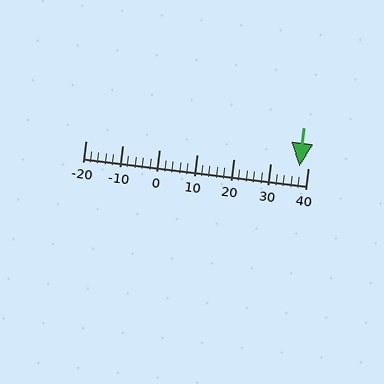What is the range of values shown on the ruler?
The ruler shows values from -20 to 40.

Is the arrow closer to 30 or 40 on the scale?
The arrow is closer to 40.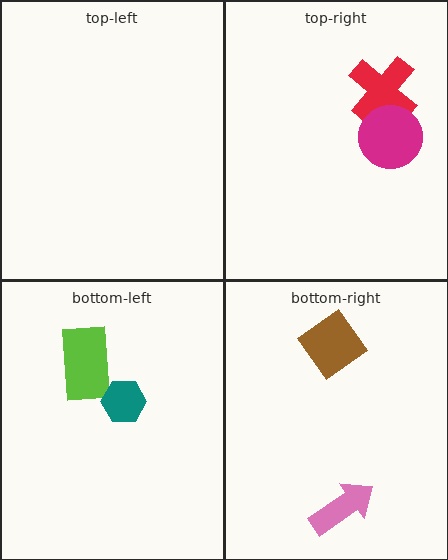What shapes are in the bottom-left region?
The lime rectangle, the teal hexagon.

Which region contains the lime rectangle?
The bottom-left region.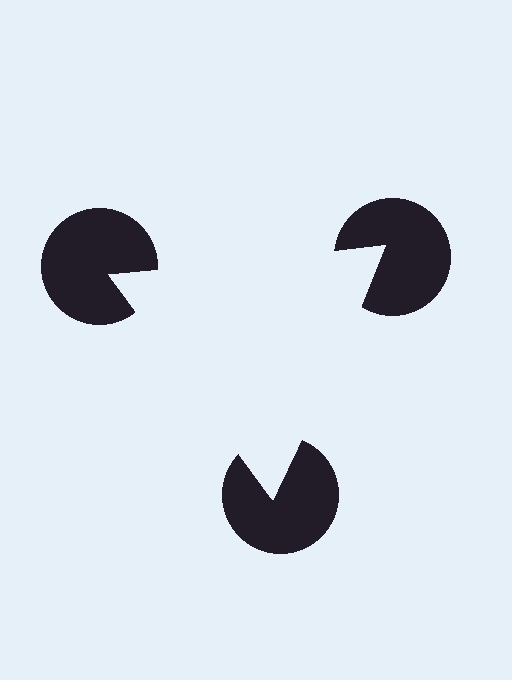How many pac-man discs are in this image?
There are 3 — one at each vertex of the illusory triangle.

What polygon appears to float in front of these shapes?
An illusory triangle — its edges are inferred from the aligned wedge cuts in the pac-man discs, not physically drawn.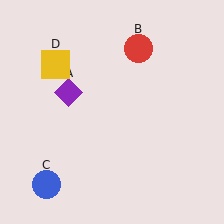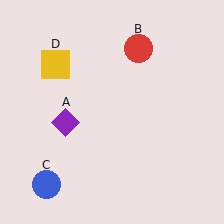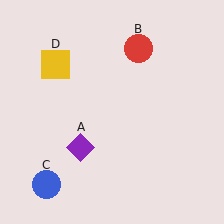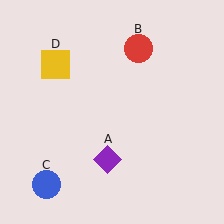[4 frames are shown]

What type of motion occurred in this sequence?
The purple diamond (object A) rotated counterclockwise around the center of the scene.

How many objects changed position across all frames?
1 object changed position: purple diamond (object A).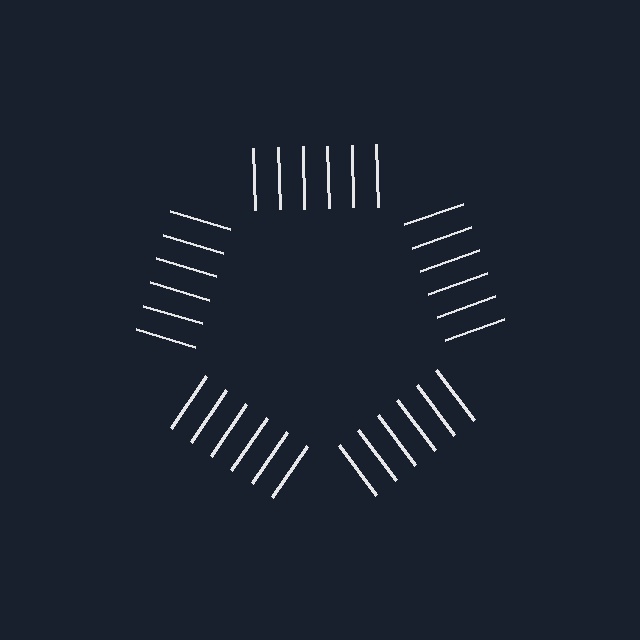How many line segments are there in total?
30 — 6 along each of the 5 edges.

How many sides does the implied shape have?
5 sides — the line-ends trace a pentagon.